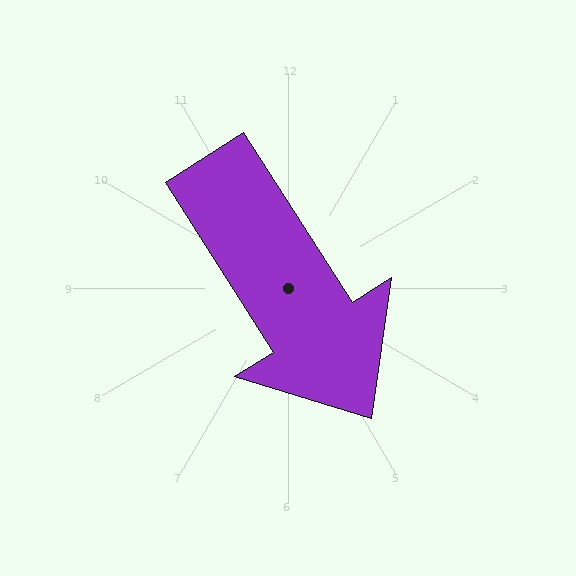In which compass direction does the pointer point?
Southeast.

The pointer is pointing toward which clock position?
Roughly 5 o'clock.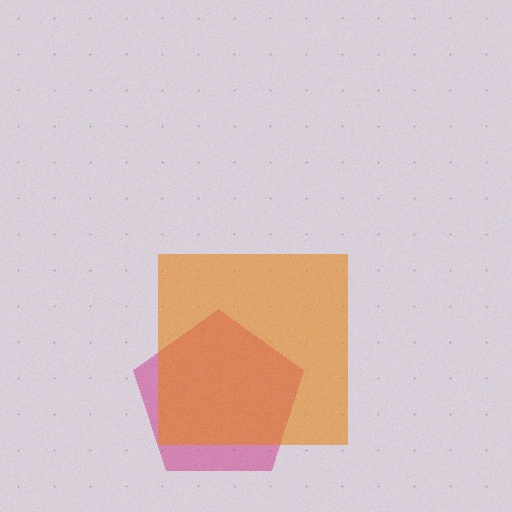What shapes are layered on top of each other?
The layered shapes are: a magenta pentagon, an orange square.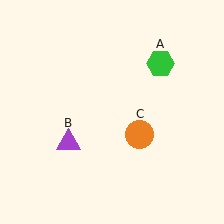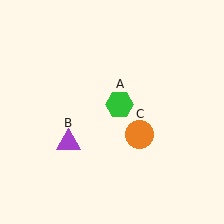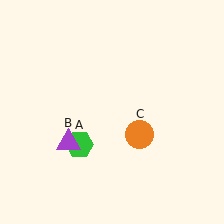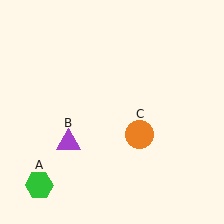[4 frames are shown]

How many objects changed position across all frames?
1 object changed position: green hexagon (object A).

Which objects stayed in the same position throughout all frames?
Purple triangle (object B) and orange circle (object C) remained stationary.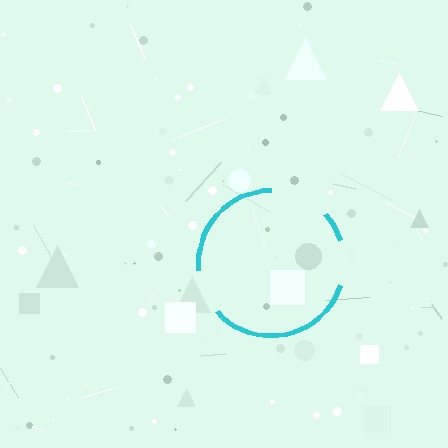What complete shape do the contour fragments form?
The contour fragments form a circle.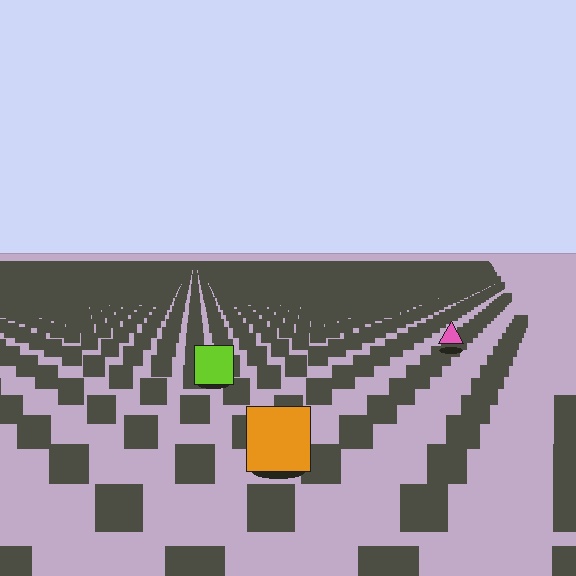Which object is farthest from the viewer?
The pink triangle is farthest from the viewer. It appears smaller and the ground texture around it is denser.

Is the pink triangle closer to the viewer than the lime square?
No. The lime square is closer — you can tell from the texture gradient: the ground texture is coarser near it.